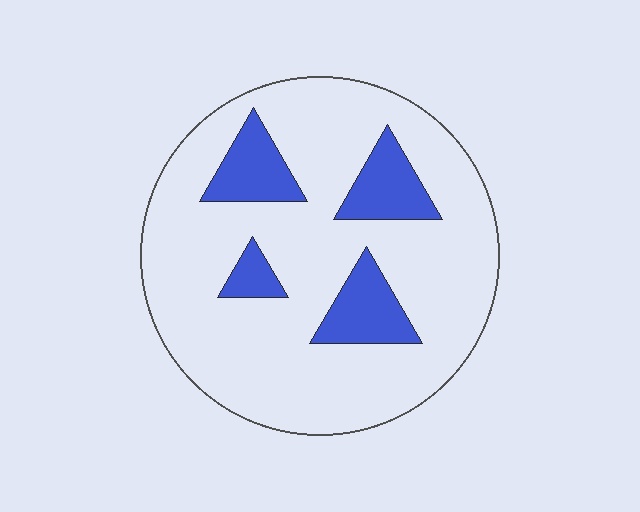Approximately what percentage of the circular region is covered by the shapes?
Approximately 20%.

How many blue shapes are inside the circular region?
4.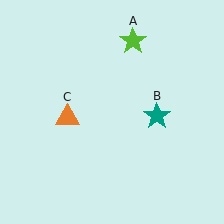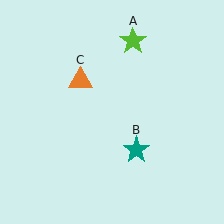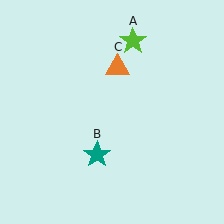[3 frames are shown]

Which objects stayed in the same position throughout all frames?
Lime star (object A) remained stationary.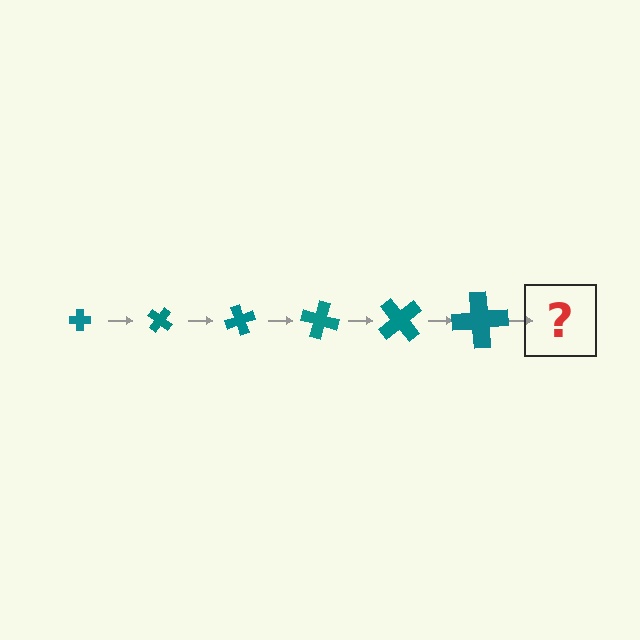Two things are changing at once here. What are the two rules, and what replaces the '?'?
The two rules are that the cross grows larger each step and it rotates 35 degrees each step. The '?' should be a cross, larger than the previous one and rotated 210 degrees from the start.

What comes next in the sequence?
The next element should be a cross, larger than the previous one and rotated 210 degrees from the start.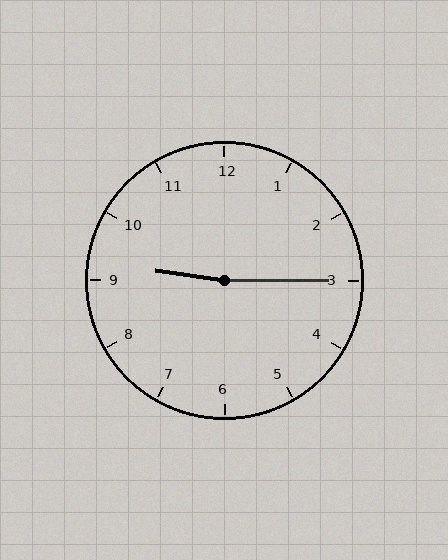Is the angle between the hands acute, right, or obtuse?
It is obtuse.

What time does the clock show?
9:15.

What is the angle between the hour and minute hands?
Approximately 172 degrees.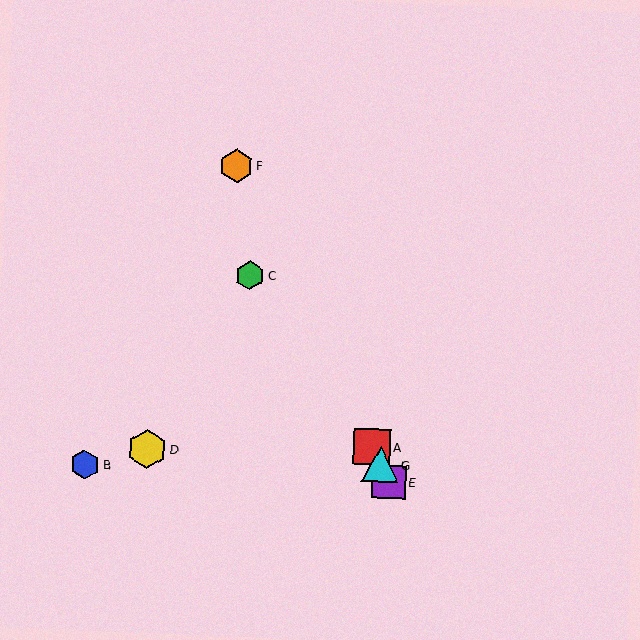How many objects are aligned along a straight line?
4 objects (A, E, F, G) are aligned along a straight line.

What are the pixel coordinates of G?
Object G is at (380, 464).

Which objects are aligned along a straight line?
Objects A, E, F, G are aligned along a straight line.